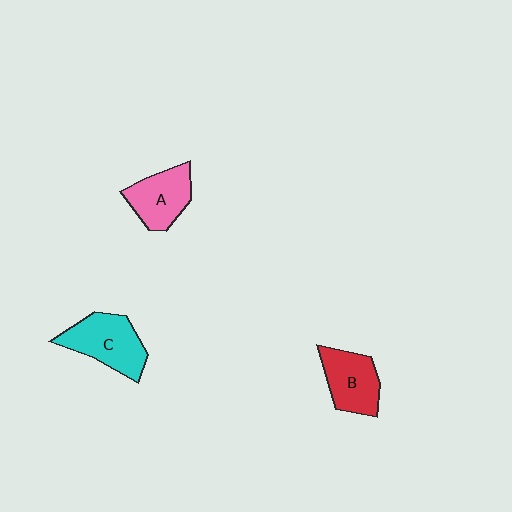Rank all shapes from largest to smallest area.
From largest to smallest: C (cyan), B (red), A (pink).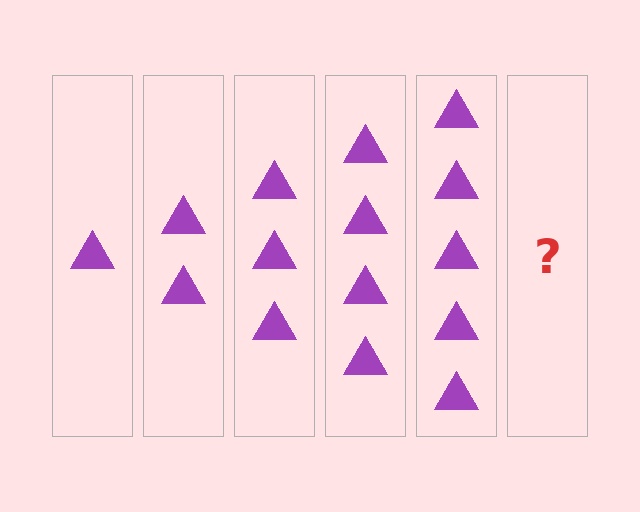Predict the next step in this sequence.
The next step is 6 triangles.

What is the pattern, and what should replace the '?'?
The pattern is that each step adds one more triangle. The '?' should be 6 triangles.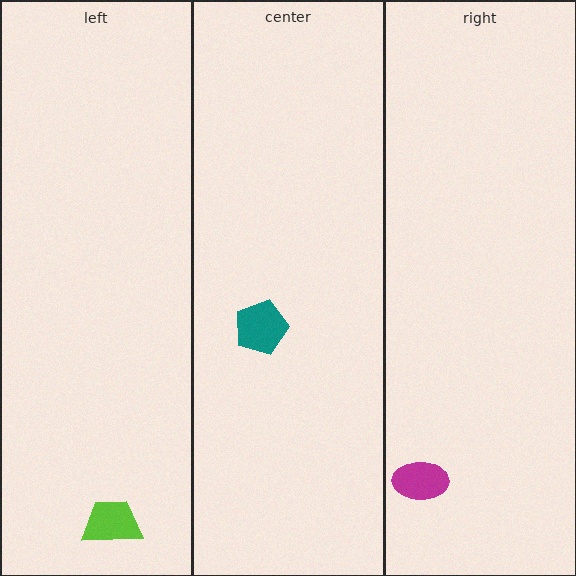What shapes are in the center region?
The teal pentagon.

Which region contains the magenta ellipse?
The right region.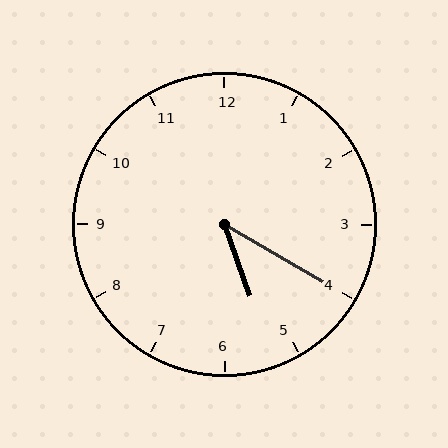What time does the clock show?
5:20.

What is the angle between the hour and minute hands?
Approximately 40 degrees.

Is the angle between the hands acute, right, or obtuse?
It is acute.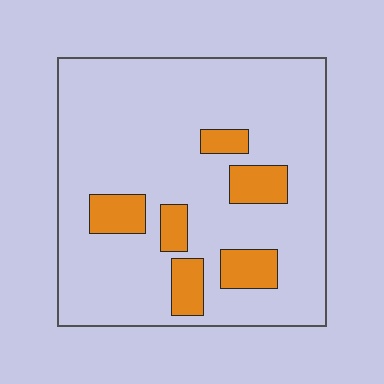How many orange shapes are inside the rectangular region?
6.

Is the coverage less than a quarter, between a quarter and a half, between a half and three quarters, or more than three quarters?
Less than a quarter.